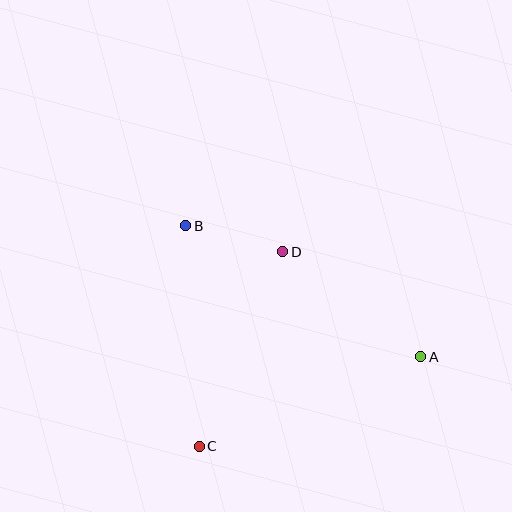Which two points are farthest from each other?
Points A and B are farthest from each other.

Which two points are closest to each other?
Points B and D are closest to each other.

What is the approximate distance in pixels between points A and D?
The distance between A and D is approximately 173 pixels.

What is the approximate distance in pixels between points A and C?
The distance between A and C is approximately 239 pixels.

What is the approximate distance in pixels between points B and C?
The distance between B and C is approximately 221 pixels.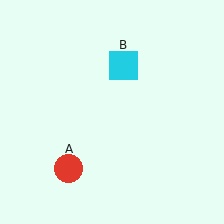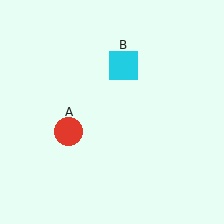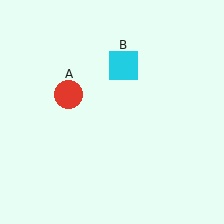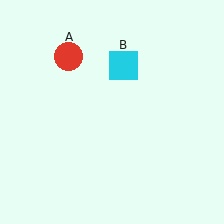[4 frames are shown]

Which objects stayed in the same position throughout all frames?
Cyan square (object B) remained stationary.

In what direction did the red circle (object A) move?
The red circle (object A) moved up.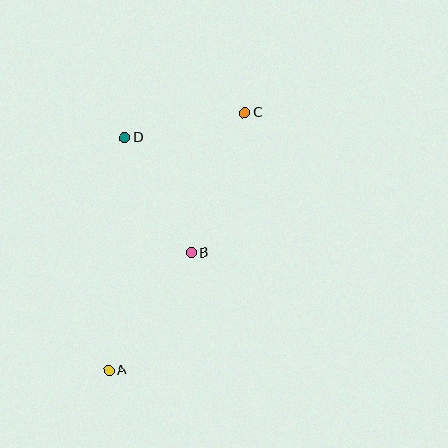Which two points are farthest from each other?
Points A and C are farthest from each other.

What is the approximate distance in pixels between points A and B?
The distance between A and B is approximately 143 pixels.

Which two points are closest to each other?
Points C and D are closest to each other.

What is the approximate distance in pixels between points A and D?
The distance between A and D is approximately 233 pixels.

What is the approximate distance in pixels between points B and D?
The distance between B and D is approximately 133 pixels.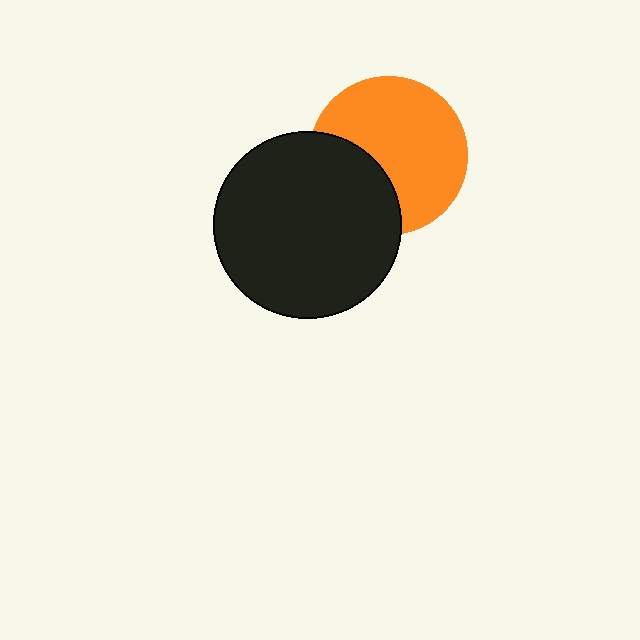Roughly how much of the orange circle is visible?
Most of it is visible (roughly 68%).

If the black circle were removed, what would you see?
You would see the complete orange circle.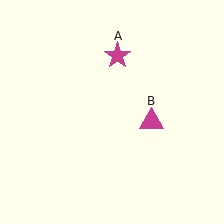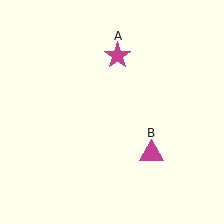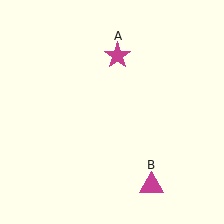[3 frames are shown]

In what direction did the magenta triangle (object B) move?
The magenta triangle (object B) moved down.